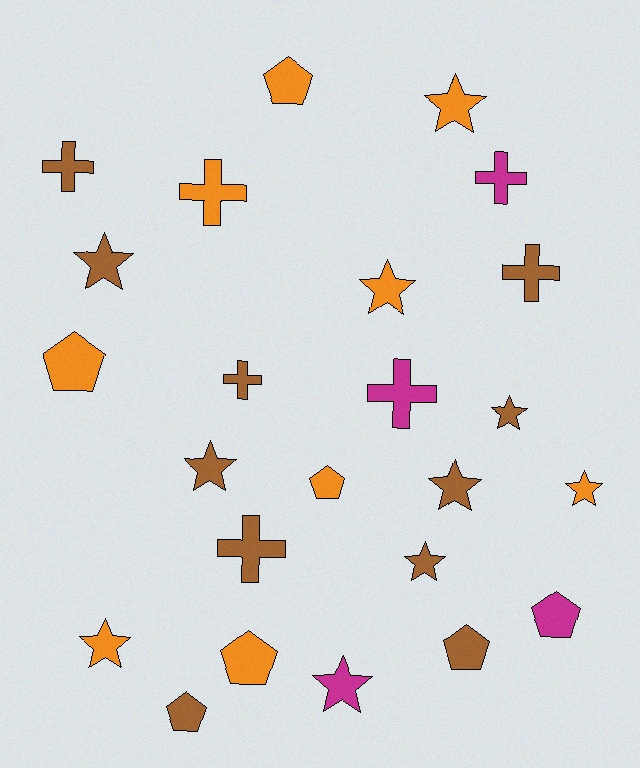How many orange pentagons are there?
There are 4 orange pentagons.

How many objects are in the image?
There are 24 objects.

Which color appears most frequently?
Brown, with 11 objects.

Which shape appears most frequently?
Star, with 10 objects.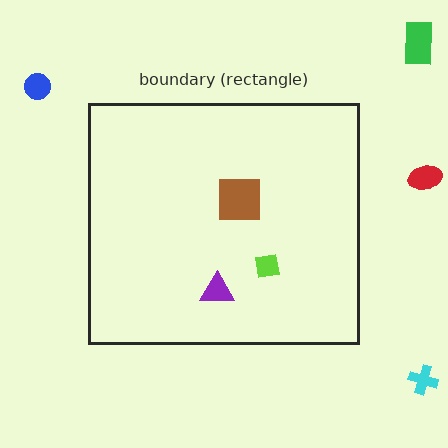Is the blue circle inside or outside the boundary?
Outside.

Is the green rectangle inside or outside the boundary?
Outside.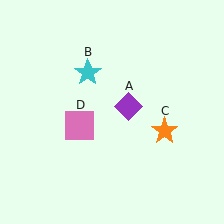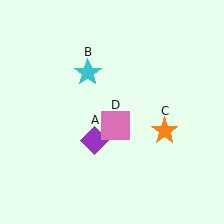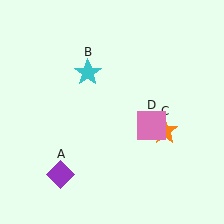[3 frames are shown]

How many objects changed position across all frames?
2 objects changed position: purple diamond (object A), pink square (object D).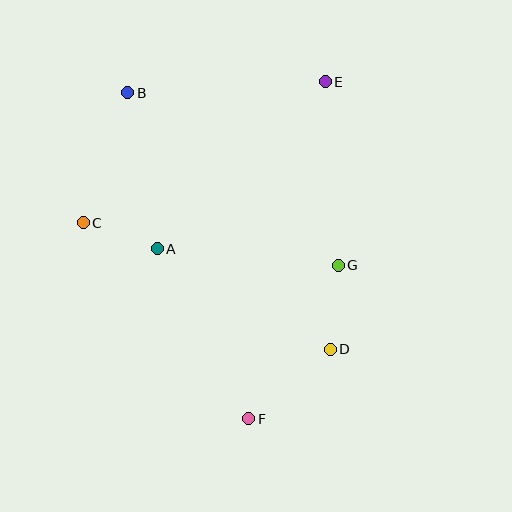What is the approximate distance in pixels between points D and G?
The distance between D and G is approximately 84 pixels.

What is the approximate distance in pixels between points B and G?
The distance between B and G is approximately 272 pixels.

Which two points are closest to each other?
Points A and C are closest to each other.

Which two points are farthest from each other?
Points B and F are farthest from each other.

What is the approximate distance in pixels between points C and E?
The distance between C and E is approximately 280 pixels.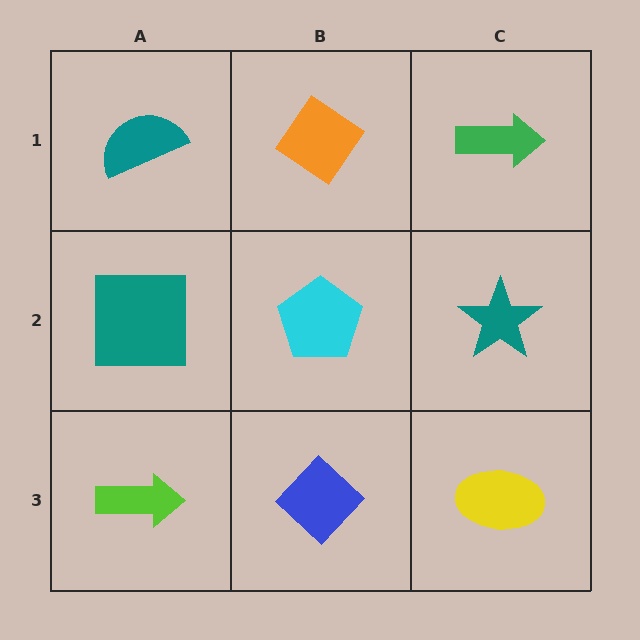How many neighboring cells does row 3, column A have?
2.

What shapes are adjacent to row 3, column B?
A cyan pentagon (row 2, column B), a lime arrow (row 3, column A), a yellow ellipse (row 3, column C).